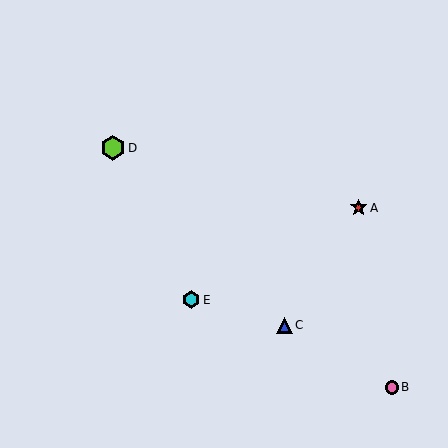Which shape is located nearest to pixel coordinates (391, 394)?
The pink circle (labeled B) at (392, 387) is nearest to that location.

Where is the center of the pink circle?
The center of the pink circle is at (392, 387).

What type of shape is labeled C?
Shape C is a blue triangle.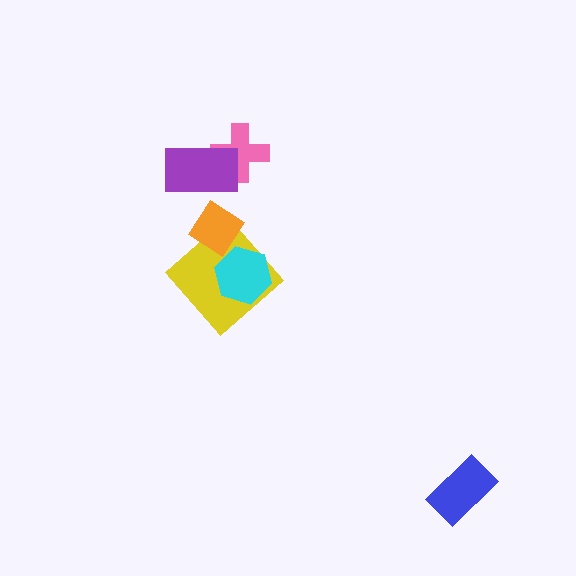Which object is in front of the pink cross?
The purple rectangle is in front of the pink cross.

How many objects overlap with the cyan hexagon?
1 object overlaps with the cyan hexagon.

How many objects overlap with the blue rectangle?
0 objects overlap with the blue rectangle.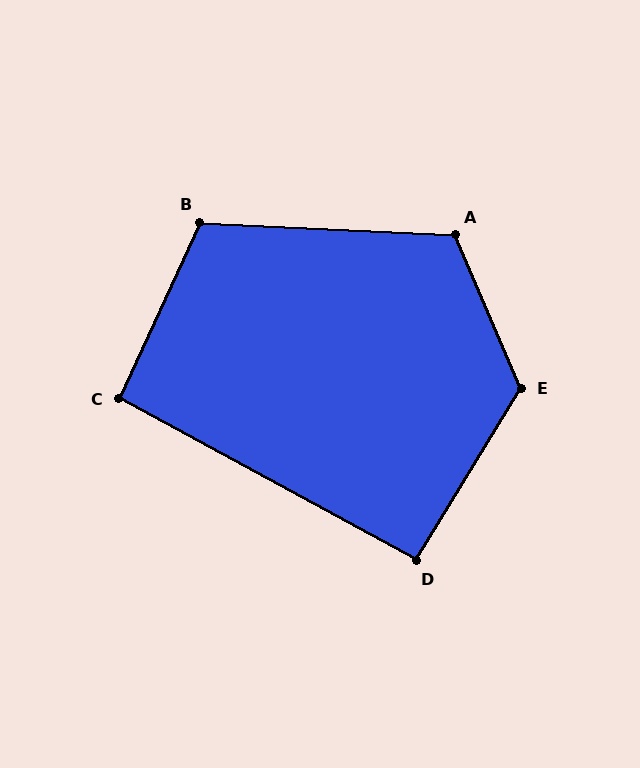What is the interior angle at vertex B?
Approximately 112 degrees (obtuse).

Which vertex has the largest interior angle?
E, at approximately 125 degrees.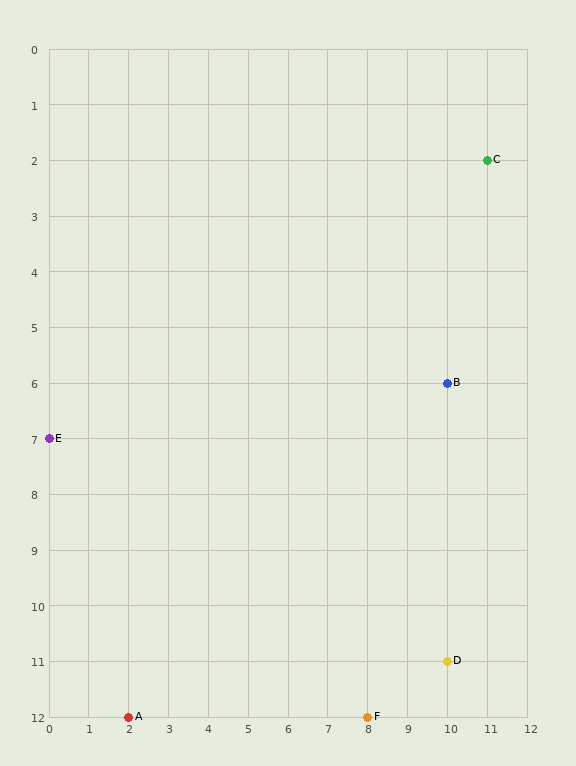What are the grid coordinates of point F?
Point F is at grid coordinates (8, 12).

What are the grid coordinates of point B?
Point B is at grid coordinates (10, 6).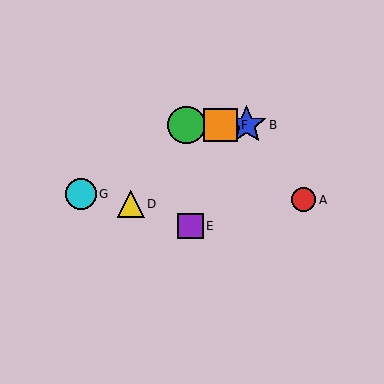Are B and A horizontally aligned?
No, B is at y≈125 and A is at y≈200.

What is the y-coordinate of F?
Object F is at y≈125.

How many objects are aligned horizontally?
3 objects (B, C, F) are aligned horizontally.